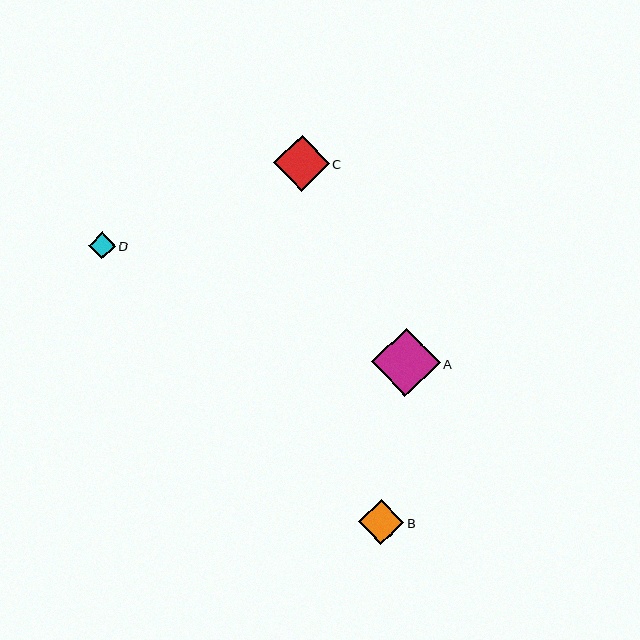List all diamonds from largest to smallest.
From largest to smallest: A, C, B, D.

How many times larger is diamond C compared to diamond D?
Diamond C is approximately 2.1 times the size of diamond D.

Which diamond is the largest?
Diamond A is the largest with a size of approximately 68 pixels.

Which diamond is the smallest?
Diamond D is the smallest with a size of approximately 27 pixels.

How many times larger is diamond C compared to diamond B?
Diamond C is approximately 1.2 times the size of diamond B.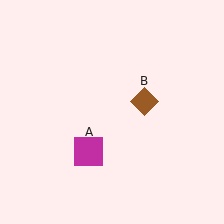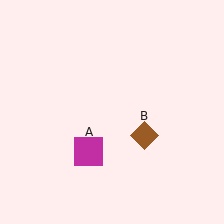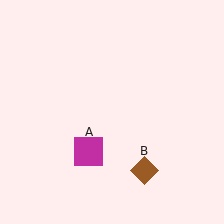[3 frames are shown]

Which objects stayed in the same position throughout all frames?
Magenta square (object A) remained stationary.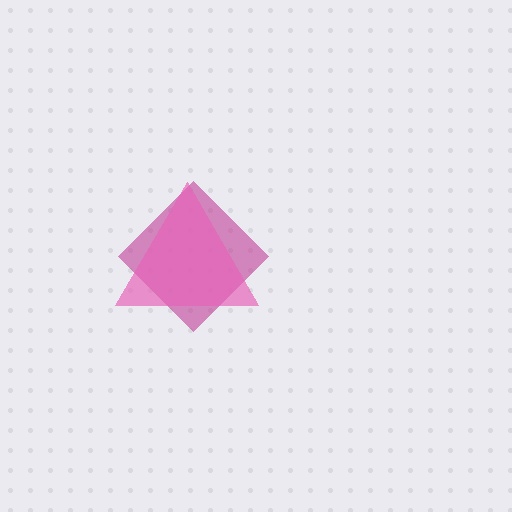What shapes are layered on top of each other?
The layered shapes are: a magenta diamond, a pink triangle.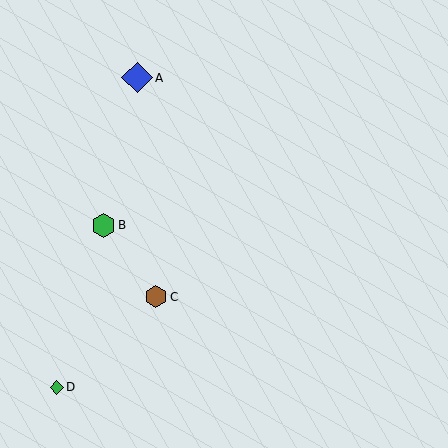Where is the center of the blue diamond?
The center of the blue diamond is at (137, 78).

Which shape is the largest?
The blue diamond (labeled A) is the largest.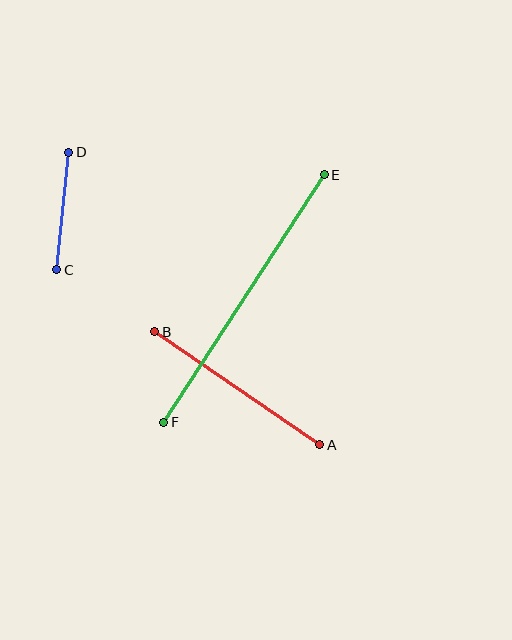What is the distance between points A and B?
The distance is approximately 200 pixels.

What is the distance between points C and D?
The distance is approximately 118 pixels.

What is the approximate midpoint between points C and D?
The midpoint is at approximately (63, 211) pixels.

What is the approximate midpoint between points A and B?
The midpoint is at approximately (237, 388) pixels.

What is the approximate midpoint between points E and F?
The midpoint is at approximately (244, 298) pixels.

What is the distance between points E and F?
The distance is approximately 295 pixels.